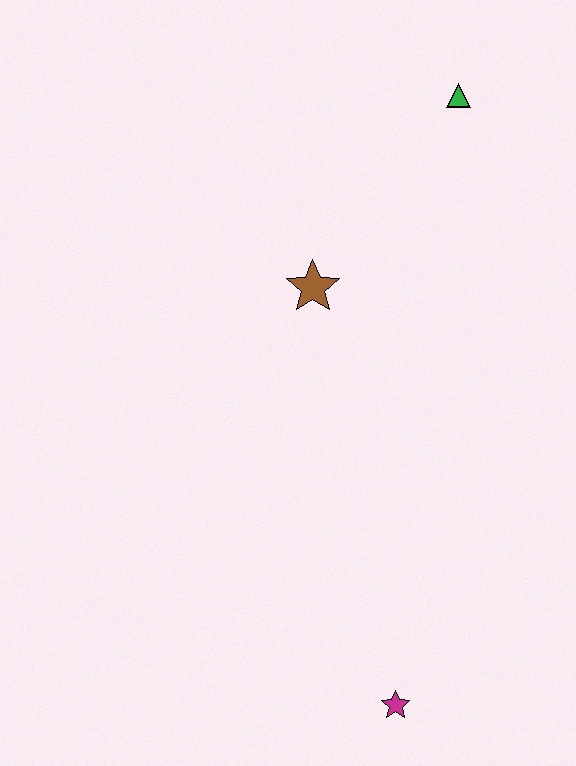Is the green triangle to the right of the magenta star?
Yes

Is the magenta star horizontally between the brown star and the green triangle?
Yes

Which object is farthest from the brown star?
The magenta star is farthest from the brown star.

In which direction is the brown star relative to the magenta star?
The brown star is above the magenta star.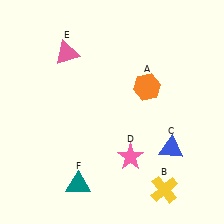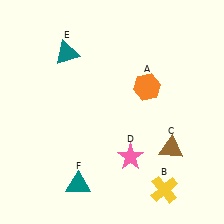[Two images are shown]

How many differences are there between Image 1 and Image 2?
There are 2 differences between the two images.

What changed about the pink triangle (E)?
In Image 1, E is pink. In Image 2, it changed to teal.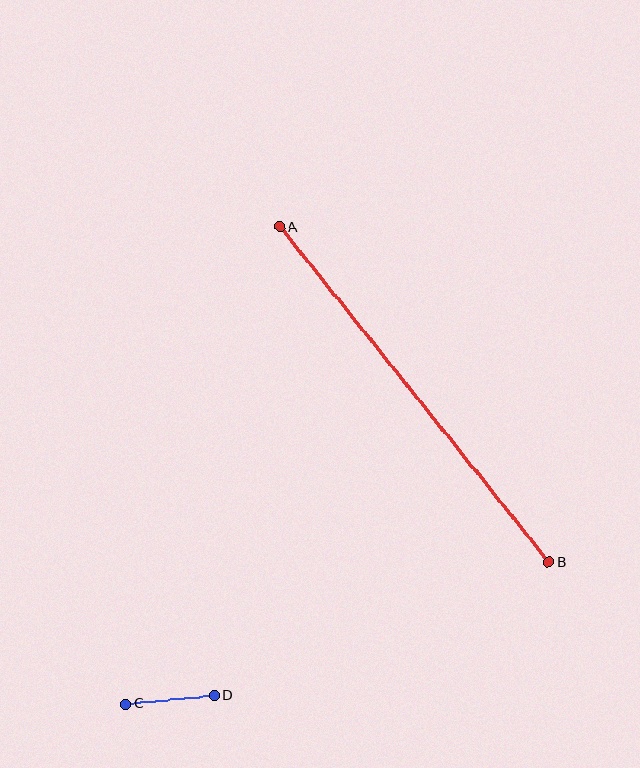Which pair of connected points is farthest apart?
Points A and B are farthest apart.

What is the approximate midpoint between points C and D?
The midpoint is at approximately (170, 700) pixels.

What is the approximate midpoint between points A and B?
The midpoint is at approximately (415, 395) pixels.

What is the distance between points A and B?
The distance is approximately 430 pixels.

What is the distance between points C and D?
The distance is approximately 89 pixels.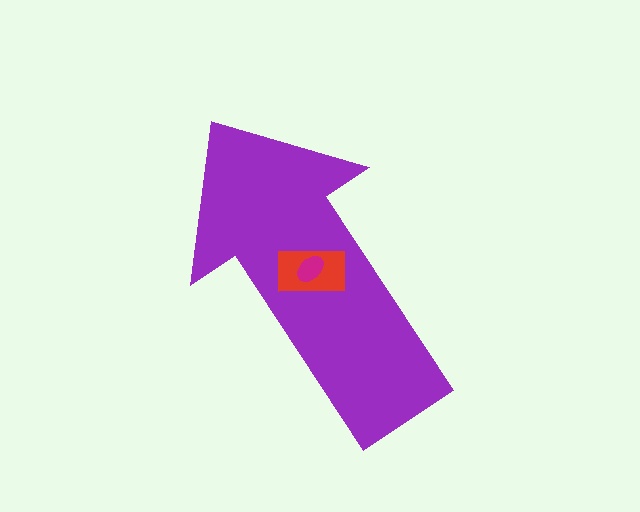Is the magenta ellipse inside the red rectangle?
Yes.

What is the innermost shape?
The magenta ellipse.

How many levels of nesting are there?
3.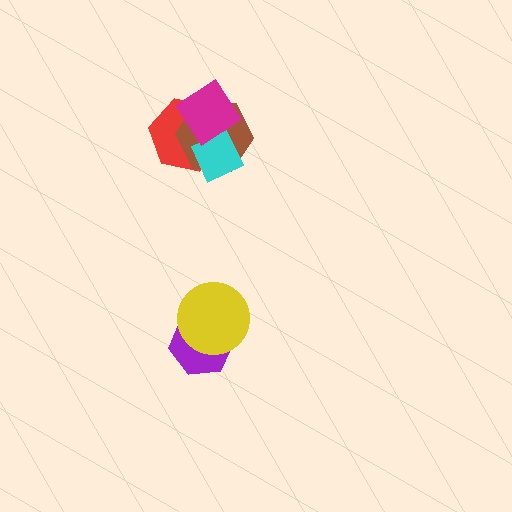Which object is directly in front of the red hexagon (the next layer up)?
The brown hexagon is directly in front of the red hexagon.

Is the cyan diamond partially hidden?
Yes, it is partially covered by another shape.